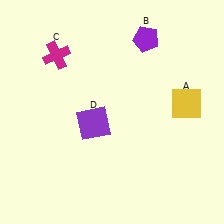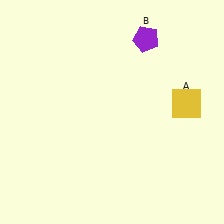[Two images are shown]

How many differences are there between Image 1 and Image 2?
There are 2 differences between the two images.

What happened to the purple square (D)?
The purple square (D) was removed in Image 2. It was in the bottom-left area of Image 1.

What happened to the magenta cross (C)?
The magenta cross (C) was removed in Image 2. It was in the top-left area of Image 1.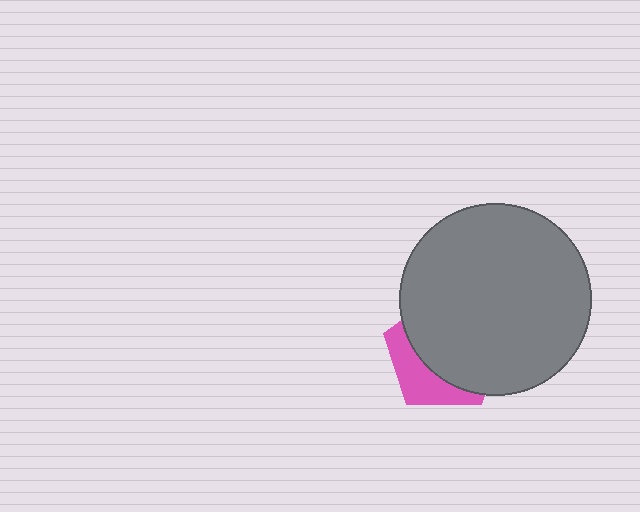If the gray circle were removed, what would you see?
You would see the complete pink pentagon.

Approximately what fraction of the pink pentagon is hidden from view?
Roughly 68% of the pink pentagon is hidden behind the gray circle.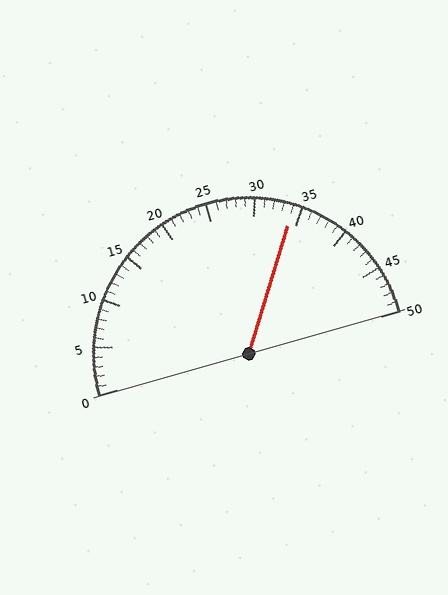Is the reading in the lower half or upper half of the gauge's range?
The reading is in the upper half of the range (0 to 50).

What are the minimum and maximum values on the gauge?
The gauge ranges from 0 to 50.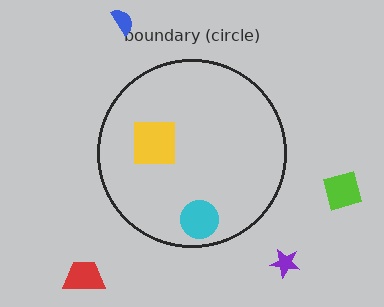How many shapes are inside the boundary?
2 inside, 4 outside.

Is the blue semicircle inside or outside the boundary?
Outside.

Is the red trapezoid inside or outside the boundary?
Outside.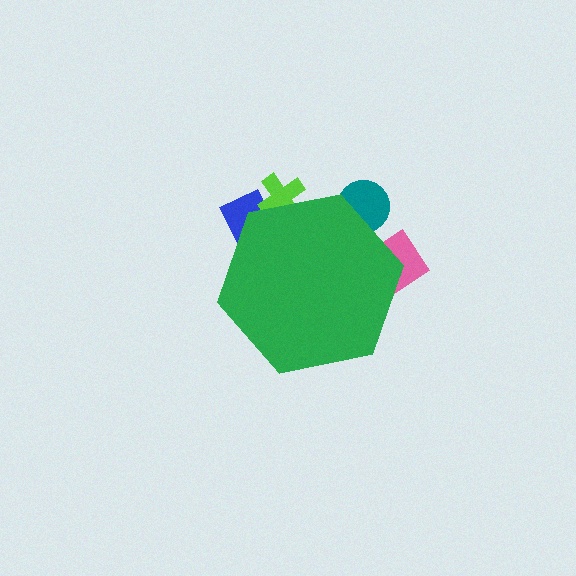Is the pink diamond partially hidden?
Yes, the pink diamond is partially hidden behind the green hexagon.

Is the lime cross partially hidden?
Yes, the lime cross is partially hidden behind the green hexagon.